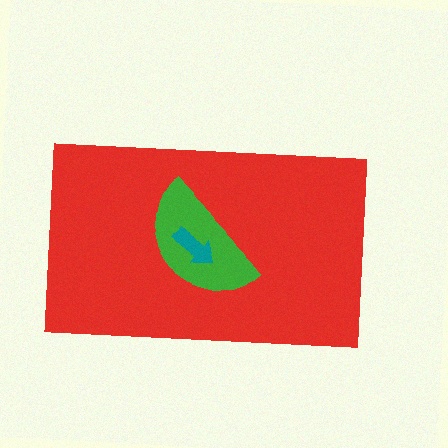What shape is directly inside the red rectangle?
The green semicircle.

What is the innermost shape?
The teal arrow.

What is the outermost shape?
The red rectangle.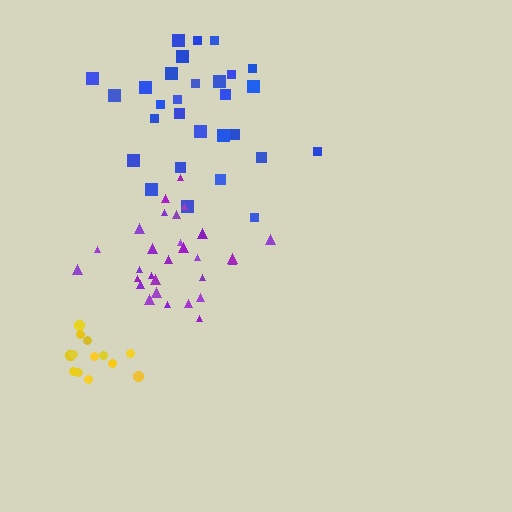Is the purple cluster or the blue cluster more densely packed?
Purple.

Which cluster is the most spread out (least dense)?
Blue.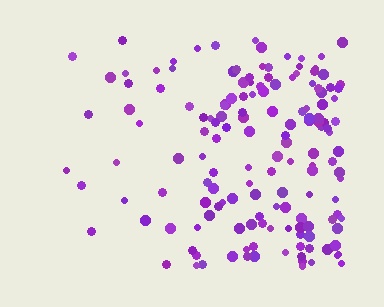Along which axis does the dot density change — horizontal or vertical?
Horizontal.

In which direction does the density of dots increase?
From left to right, with the right side densest.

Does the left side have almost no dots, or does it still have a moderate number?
Still a moderate number, just noticeably fewer than the right.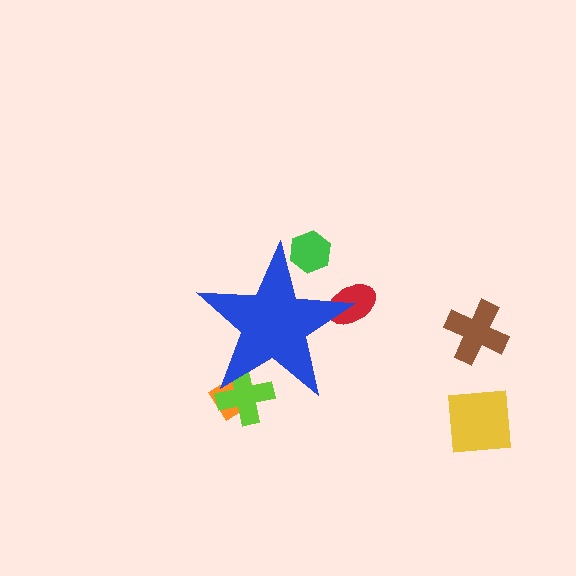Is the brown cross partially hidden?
No, the brown cross is fully visible.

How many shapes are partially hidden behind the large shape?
4 shapes are partially hidden.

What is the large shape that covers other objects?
A blue star.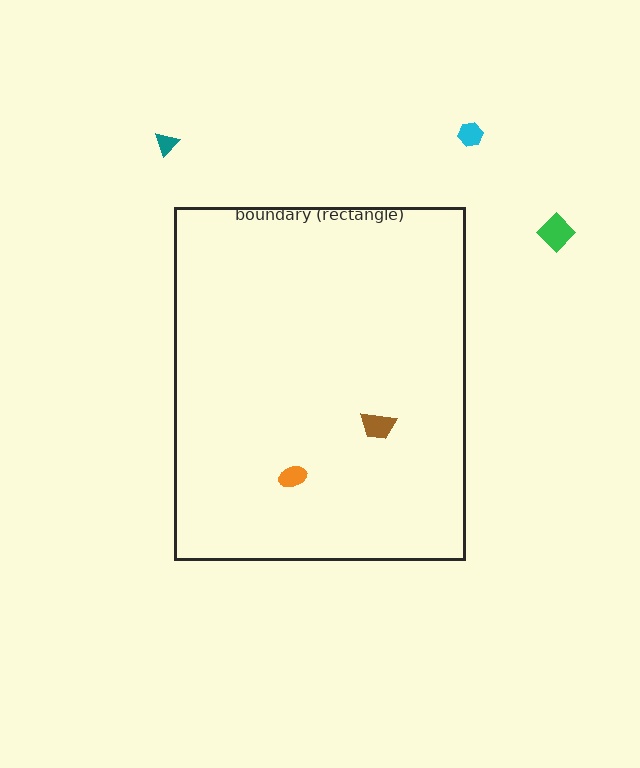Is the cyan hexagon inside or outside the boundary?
Outside.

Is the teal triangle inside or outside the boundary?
Outside.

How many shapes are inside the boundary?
2 inside, 3 outside.